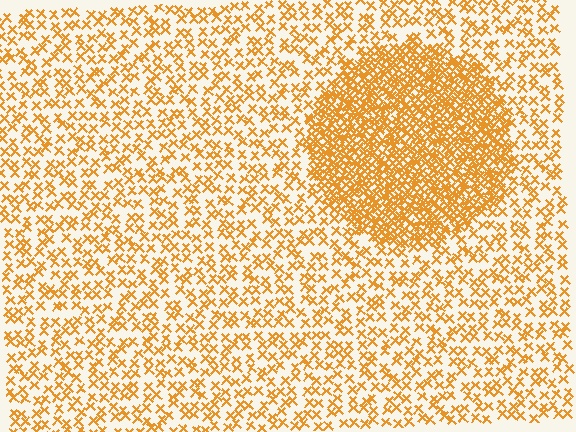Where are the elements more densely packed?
The elements are more densely packed inside the circle boundary.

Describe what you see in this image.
The image contains small orange elements arranged at two different densities. A circle-shaped region is visible where the elements are more densely packed than the surrounding area.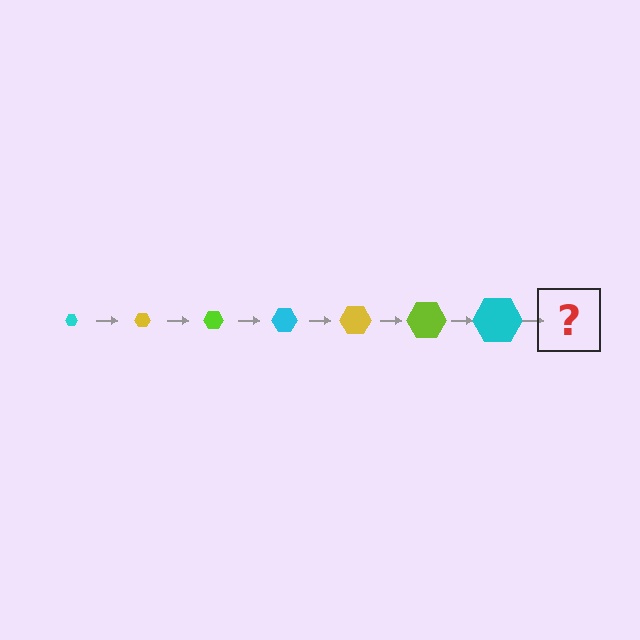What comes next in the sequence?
The next element should be a yellow hexagon, larger than the previous one.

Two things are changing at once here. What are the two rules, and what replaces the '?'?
The two rules are that the hexagon grows larger each step and the color cycles through cyan, yellow, and lime. The '?' should be a yellow hexagon, larger than the previous one.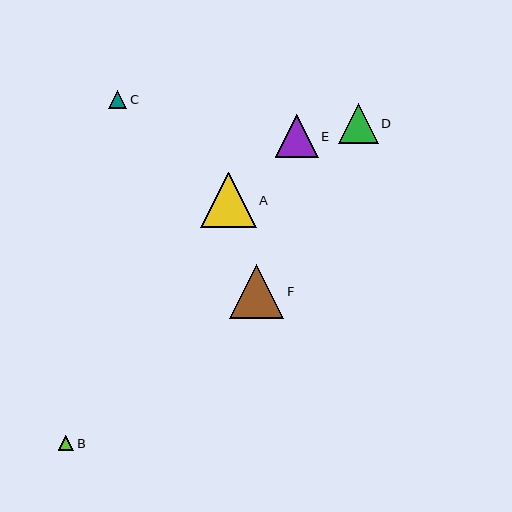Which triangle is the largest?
Triangle A is the largest with a size of approximately 56 pixels.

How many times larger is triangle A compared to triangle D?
Triangle A is approximately 1.4 times the size of triangle D.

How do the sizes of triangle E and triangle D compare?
Triangle E and triangle D are approximately the same size.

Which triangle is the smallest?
Triangle B is the smallest with a size of approximately 15 pixels.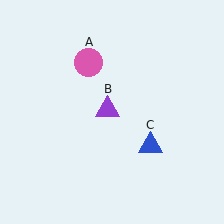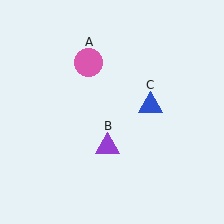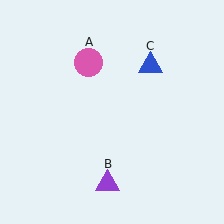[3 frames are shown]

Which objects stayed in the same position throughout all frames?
Pink circle (object A) remained stationary.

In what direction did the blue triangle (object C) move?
The blue triangle (object C) moved up.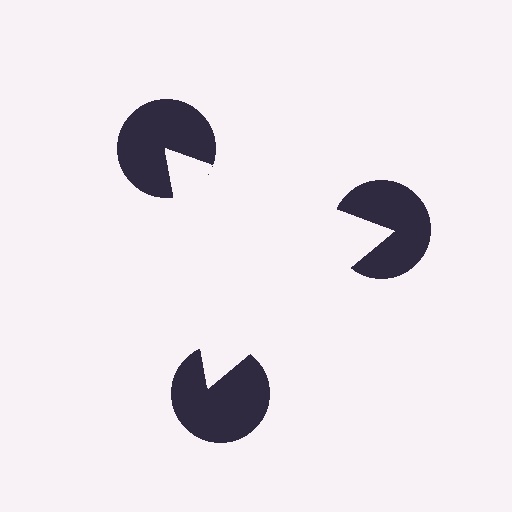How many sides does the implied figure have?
3 sides.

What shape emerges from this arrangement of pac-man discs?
An illusory triangle — its edges are inferred from the aligned wedge cuts in the pac-man discs, not physically drawn.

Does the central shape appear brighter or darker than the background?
It typically appears slightly brighter than the background, even though no actual brightness change is drawn.